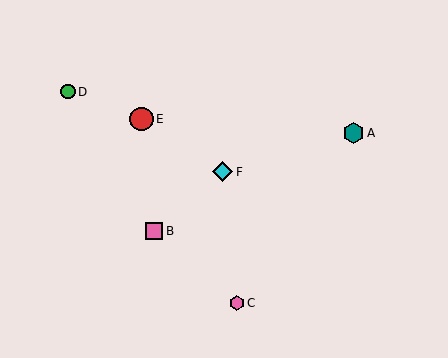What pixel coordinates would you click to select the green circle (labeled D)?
Click at (68, 92) to select the green circle D.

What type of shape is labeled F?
Shape F is a cyan diamond.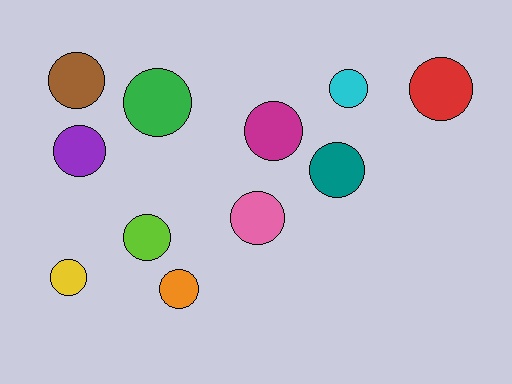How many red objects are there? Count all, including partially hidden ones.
There is 1 red object.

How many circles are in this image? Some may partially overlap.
There are 11 circles.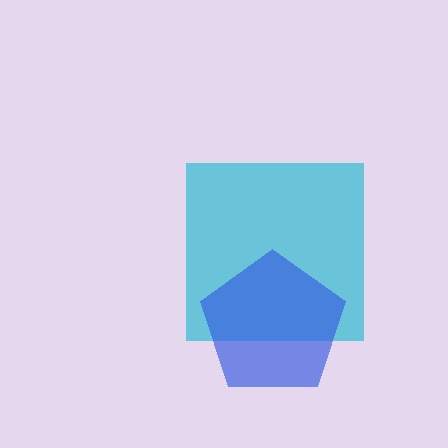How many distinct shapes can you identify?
There are 2 distinct shapes: a cyan square, a blue pentagon.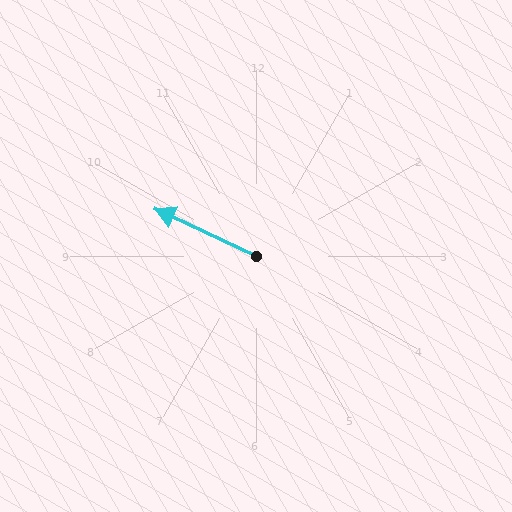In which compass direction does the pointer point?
Northwest.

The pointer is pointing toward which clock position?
Roughly 10 o'clock.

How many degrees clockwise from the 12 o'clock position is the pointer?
Approximately 295 degrees.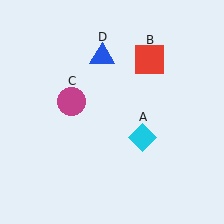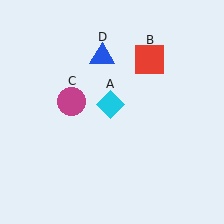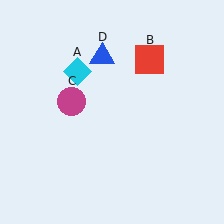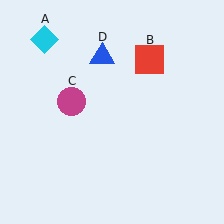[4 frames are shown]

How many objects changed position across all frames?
1 object changed position: cyan diamond (object A).